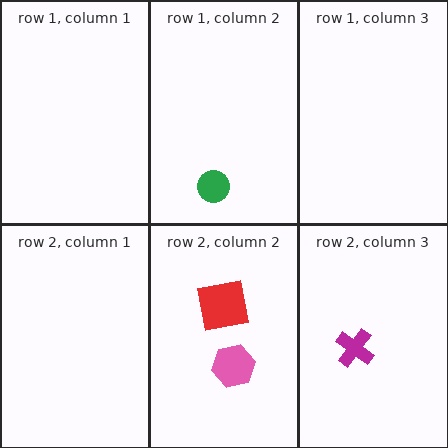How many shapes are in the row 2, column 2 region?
2.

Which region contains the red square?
The row 2, column 2 region.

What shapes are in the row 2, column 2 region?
The pink hexagon, the red square.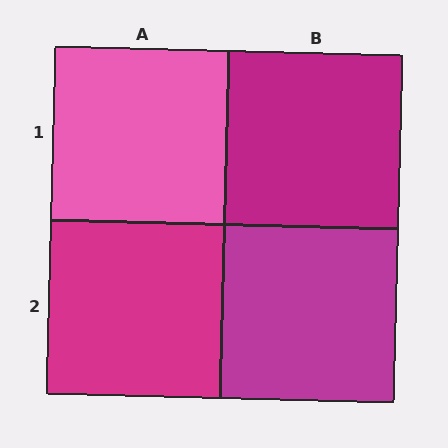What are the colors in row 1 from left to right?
Pink, magenta.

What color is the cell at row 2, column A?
Magenta.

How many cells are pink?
1 cell is pink.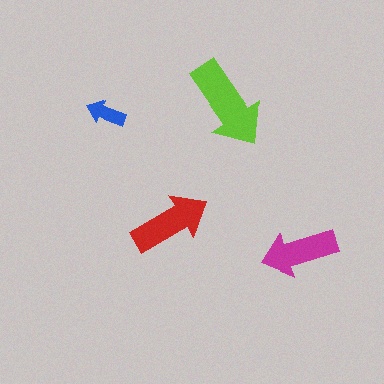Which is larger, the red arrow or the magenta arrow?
The red one.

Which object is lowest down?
The magenta arrow is bottommost.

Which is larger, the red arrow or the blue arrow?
The red one.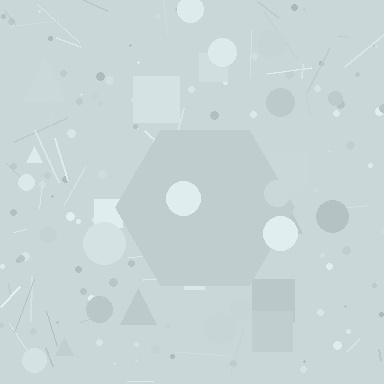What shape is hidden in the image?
A hexagon is hidden in the image.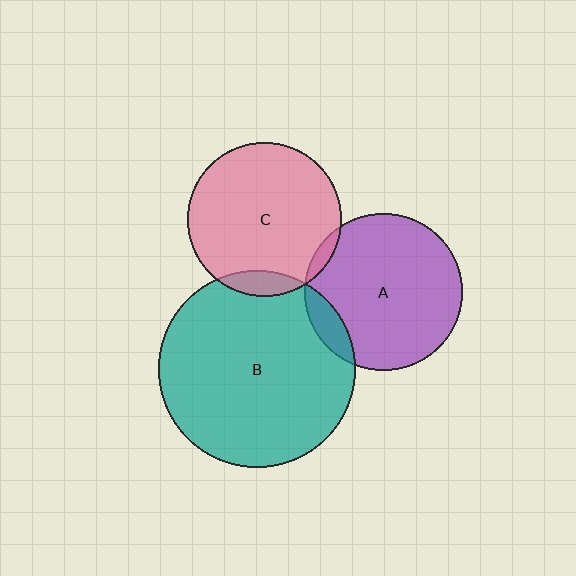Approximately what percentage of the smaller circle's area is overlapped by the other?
Approximately 10%.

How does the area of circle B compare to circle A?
Approximately 1.6 times.